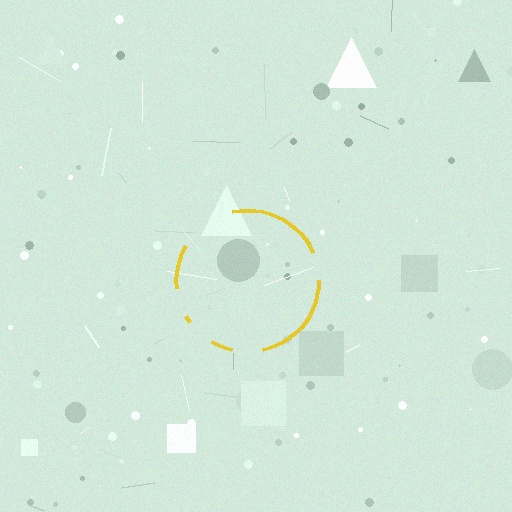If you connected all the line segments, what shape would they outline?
They would outline a circle.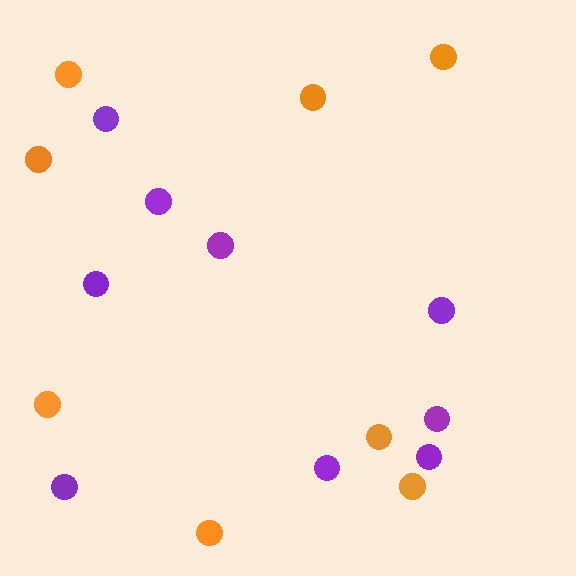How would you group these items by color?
There are 2 groups: one group of purple circles (9) and one group of orange circles (8).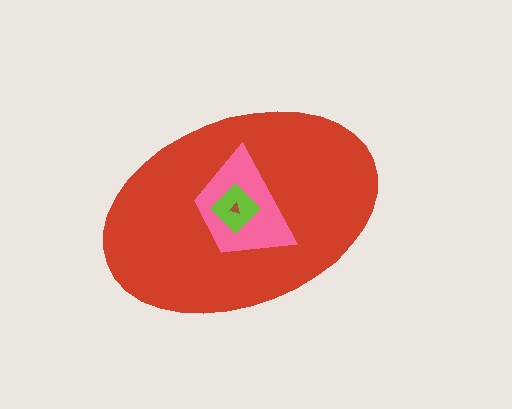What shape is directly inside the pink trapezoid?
The lime diamond.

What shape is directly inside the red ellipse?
The pink trapezoid.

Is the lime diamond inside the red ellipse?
Yes.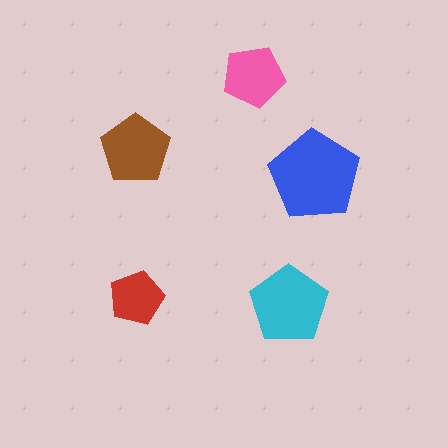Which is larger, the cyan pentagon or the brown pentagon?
The cyan one.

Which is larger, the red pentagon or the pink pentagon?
The pink one.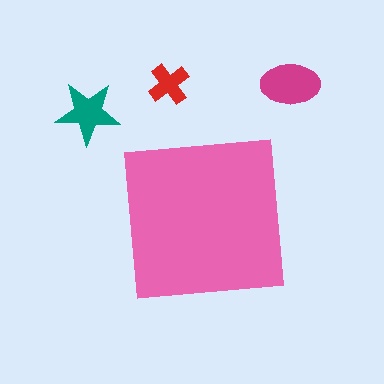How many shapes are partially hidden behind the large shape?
0 shapes are partially hidden.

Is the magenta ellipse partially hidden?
No, the magenta ellipse is fully visible.